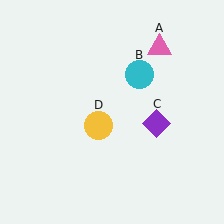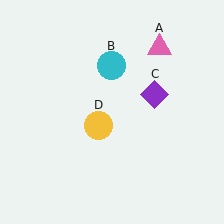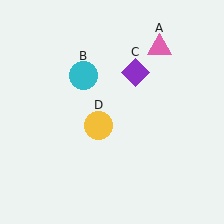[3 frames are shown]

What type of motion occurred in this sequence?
The cyan circle (object B), purple diamond (object C) rotated counterclockwise around the center of the scene.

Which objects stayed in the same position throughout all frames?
Pink triangle (object A) and yellow circle (object D) remained stationary.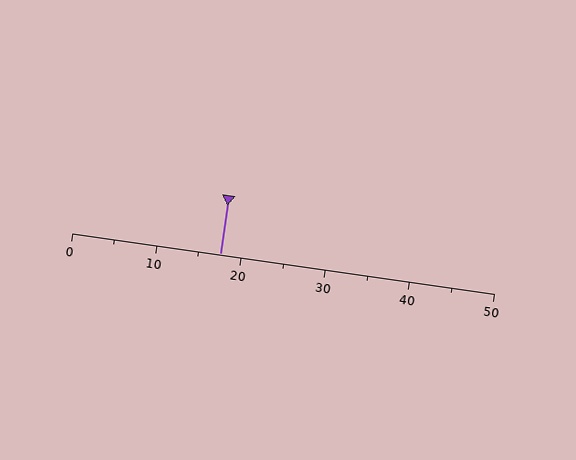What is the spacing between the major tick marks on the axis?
The major ticks are spaced 10 apart.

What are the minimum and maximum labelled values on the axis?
The axis runs from 0 to 50.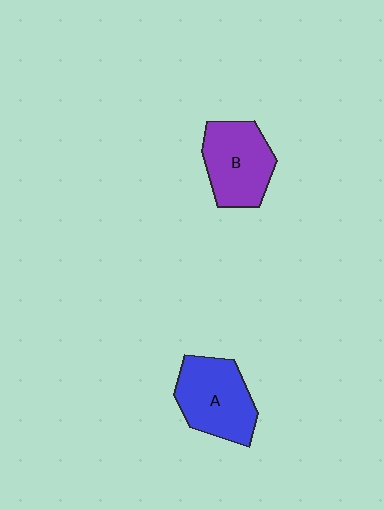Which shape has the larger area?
Shape A (blue).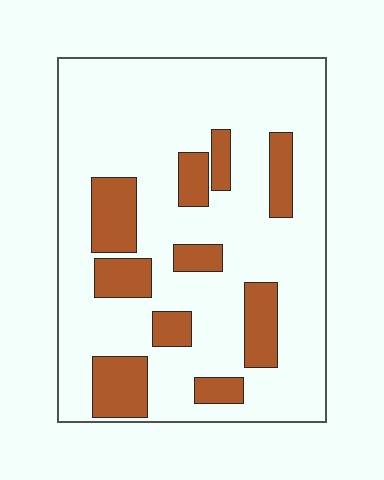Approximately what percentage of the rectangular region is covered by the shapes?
Approximately 20%.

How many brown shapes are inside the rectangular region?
10.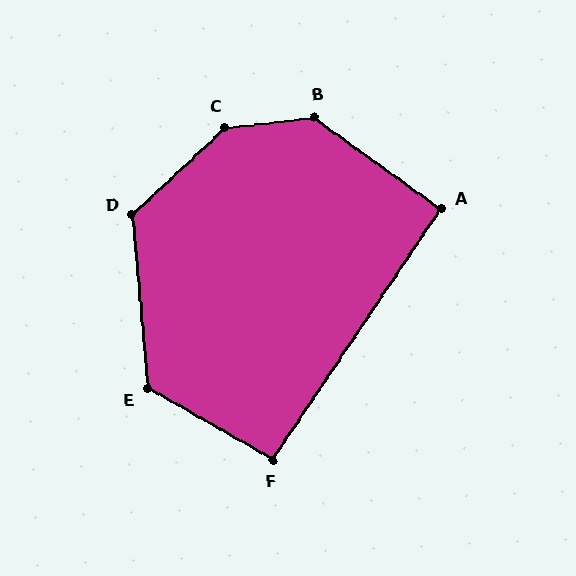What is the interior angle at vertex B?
Approximately 138 degrees (obtuse).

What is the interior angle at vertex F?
Approximately 94 degrees (approximately right).